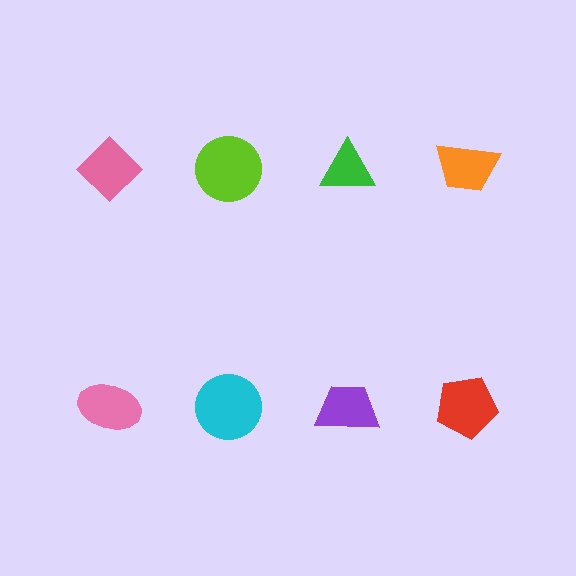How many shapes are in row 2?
4 shapes.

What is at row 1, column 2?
A lime circle.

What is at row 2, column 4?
A red pentagon.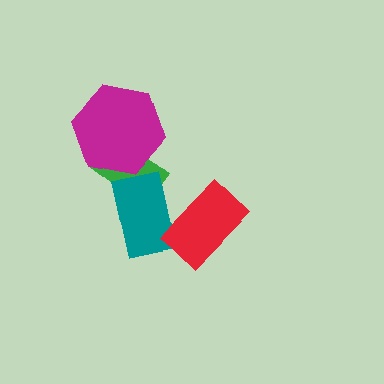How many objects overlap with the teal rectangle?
2 objects overlap with the teal rectangle.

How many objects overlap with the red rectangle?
1 object overlaps with the red rectangle.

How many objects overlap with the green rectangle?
2 objects overlap with the green rectangle.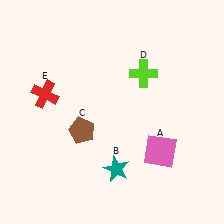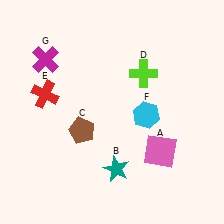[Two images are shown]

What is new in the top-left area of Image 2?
A magenta cross (G) was added in the top-left area of Image 2.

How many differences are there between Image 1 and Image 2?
There are 2 differences between the two images.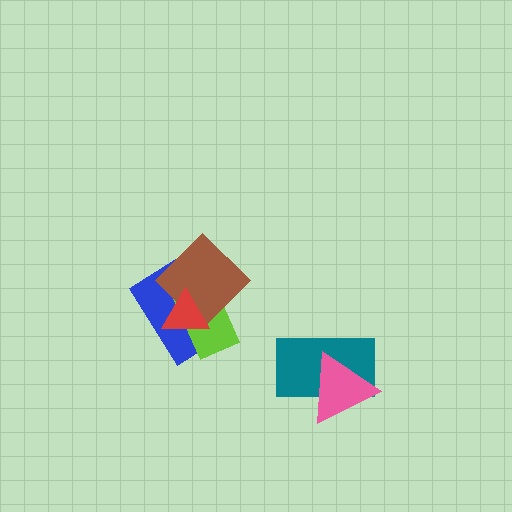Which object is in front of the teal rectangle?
The pink triangle is in front of the teal rectangle.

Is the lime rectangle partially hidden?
Yes, it is partially covered by another shape.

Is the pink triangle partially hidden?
No, no other shape covers it.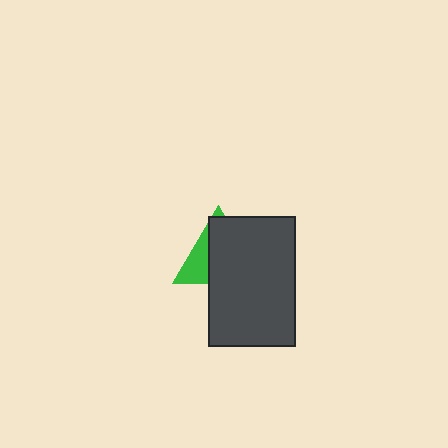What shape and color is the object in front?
The object in front is a dark gray rectangle.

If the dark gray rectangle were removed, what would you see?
You would see the complete green triangle.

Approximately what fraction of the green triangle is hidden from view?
Roughly 69% of the green triangle is hidden behind the dark gray rectangle.